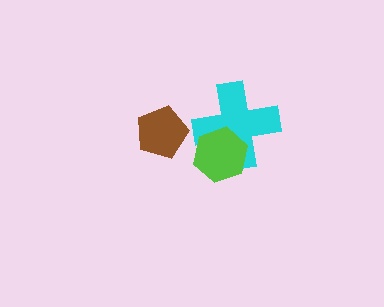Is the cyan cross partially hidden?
Yes, it is partially covered by another shape.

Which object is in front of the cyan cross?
The lime hexagon is in front of the cyan cross.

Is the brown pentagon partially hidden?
No, no other shape covers it.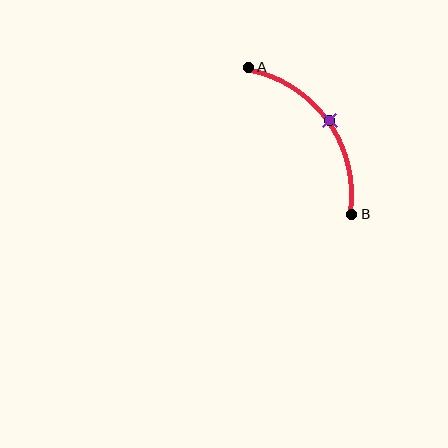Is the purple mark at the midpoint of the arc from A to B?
Yes. The purple mark lies on the arc at equal arc-length from both A and B — it is the arc midpoint.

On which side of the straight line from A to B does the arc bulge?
The arc bulges above and to the right of the straight line connecting A and B.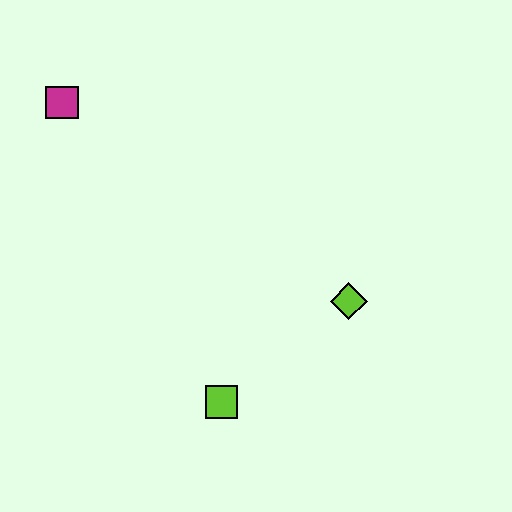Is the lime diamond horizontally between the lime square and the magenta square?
No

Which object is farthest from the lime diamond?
The magenta square is farthest from the lime diamond.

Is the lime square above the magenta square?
No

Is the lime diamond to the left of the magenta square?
No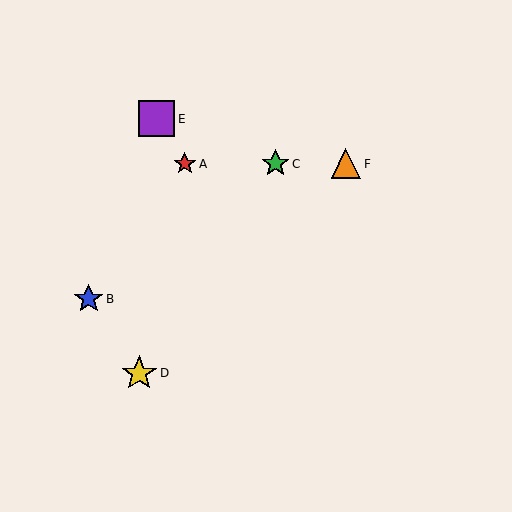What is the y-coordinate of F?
Object F is at y≈164.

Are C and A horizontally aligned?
Yes, both are at y≈164.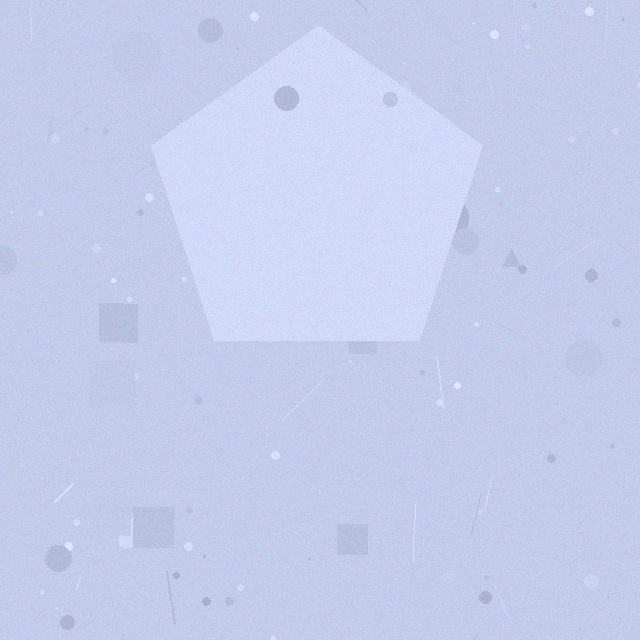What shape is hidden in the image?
A pentagon is hidden in the image.